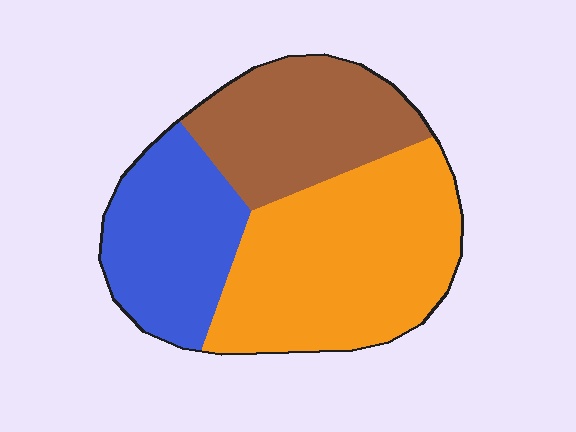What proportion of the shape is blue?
Blue covers around 25% of the shape.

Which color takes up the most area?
Orange, at roughly 45%.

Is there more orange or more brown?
Orange.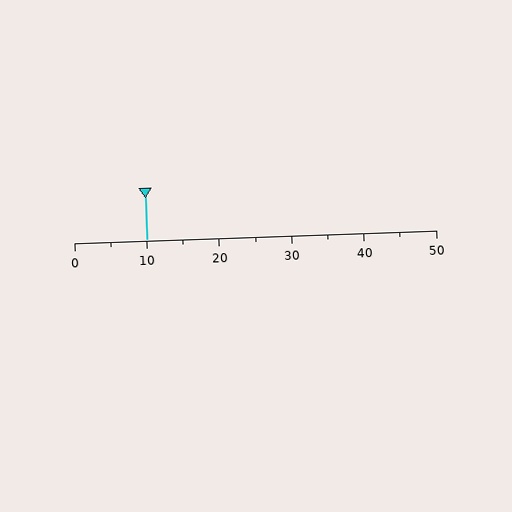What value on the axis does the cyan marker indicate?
The marker indicates approximately 10.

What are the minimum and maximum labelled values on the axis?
The axis runs from 0 to 50.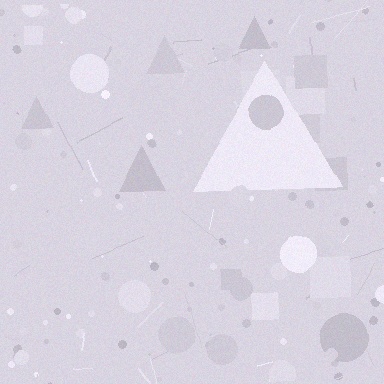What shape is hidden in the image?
A triangle is hidden in the image.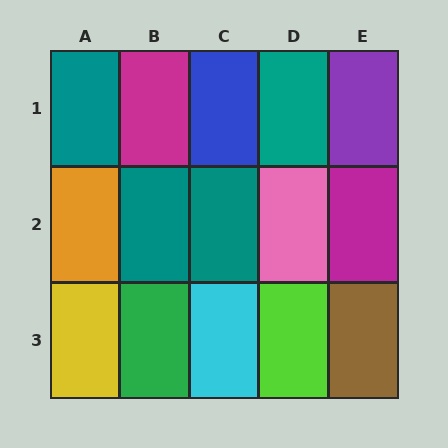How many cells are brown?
1 cell is brown.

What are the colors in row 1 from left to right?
Teal, magenta, blue, teal, purple.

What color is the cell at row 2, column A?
Orange.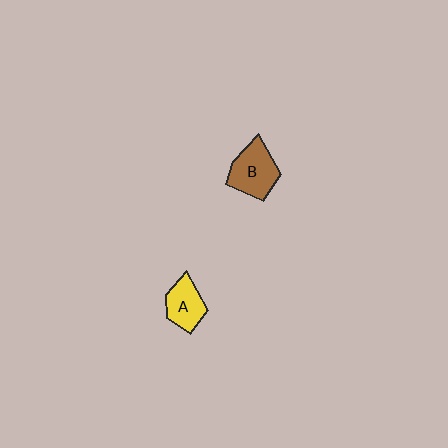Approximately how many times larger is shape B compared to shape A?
Approximately 1.3 times.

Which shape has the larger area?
Shape B (brown).